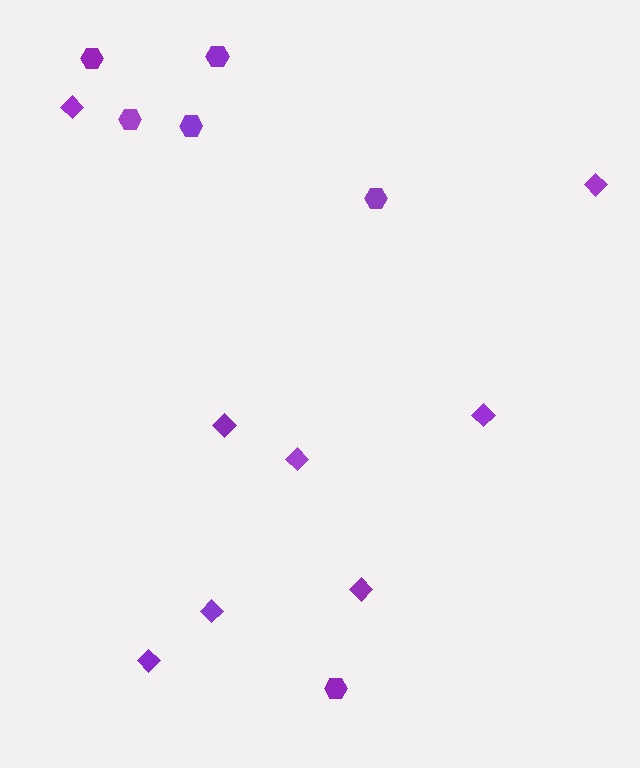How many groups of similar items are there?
There are 2 groups: one group of hexagons (6) and one group of diamonds (8).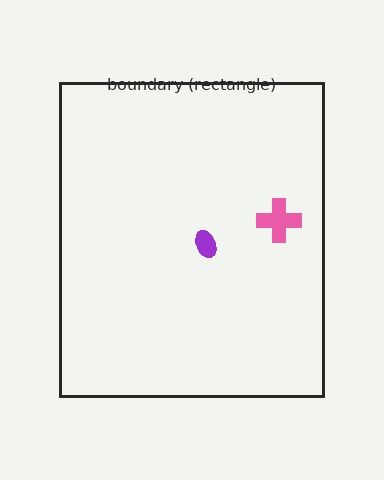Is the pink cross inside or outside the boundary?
Inside.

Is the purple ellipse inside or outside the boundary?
Inside.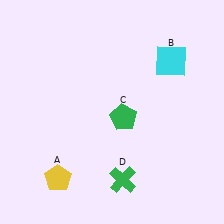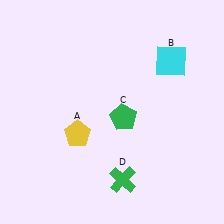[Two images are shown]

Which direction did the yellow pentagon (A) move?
The yellow pentagon (A) moved up.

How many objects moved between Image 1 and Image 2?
1 object moved between the two images.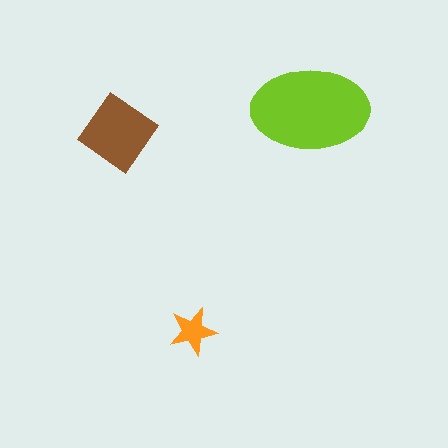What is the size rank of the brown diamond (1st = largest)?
2nd.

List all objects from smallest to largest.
The orange star, the brown diamond, the lime ellipse.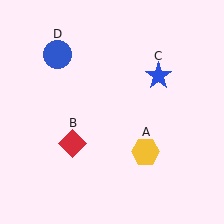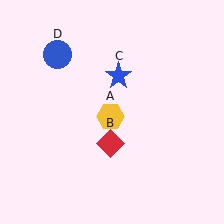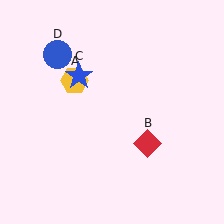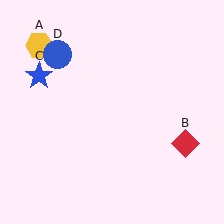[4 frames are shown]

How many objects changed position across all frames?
3 objects changed position: yellow hexagon (object A), red diamond (object B), blue star (object C).